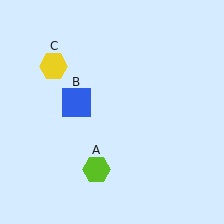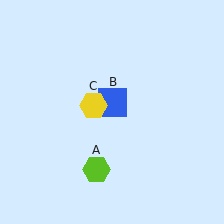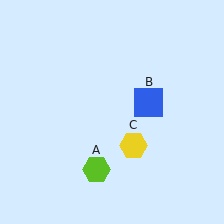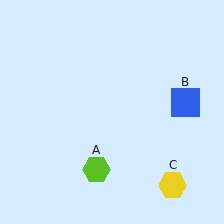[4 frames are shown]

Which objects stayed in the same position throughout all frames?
Lime hexagon (object A) remained stationary.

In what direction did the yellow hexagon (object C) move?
The yellow hexagon (object C) moved down and to the right.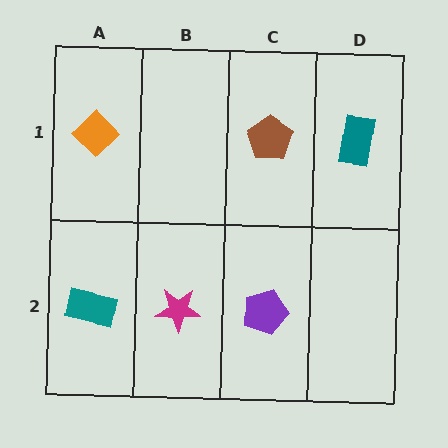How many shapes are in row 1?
3 shapes.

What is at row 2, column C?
A purple pentagon.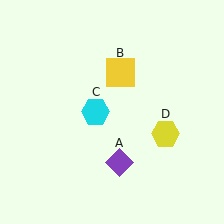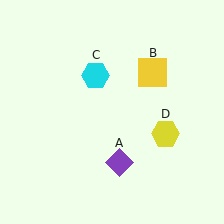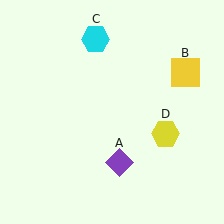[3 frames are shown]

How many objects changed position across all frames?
2 objects changed position: yellow square (object B), cyan hexagon (object C).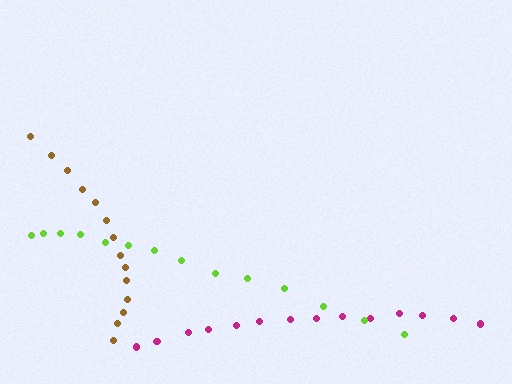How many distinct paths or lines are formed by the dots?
There are 3 distinct paths.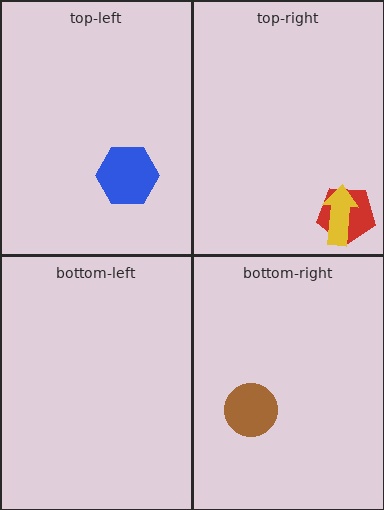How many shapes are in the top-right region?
2.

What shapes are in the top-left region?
The blue hexagon.